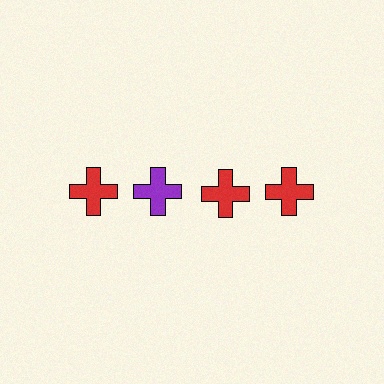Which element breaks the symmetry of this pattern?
The purple cross in the top row, second from left column breaks the symmetry. All other shapes are red crosses.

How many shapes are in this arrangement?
There are 4 shapes arranged in a grid pattern.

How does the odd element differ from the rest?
It has a different color: purple instead of red.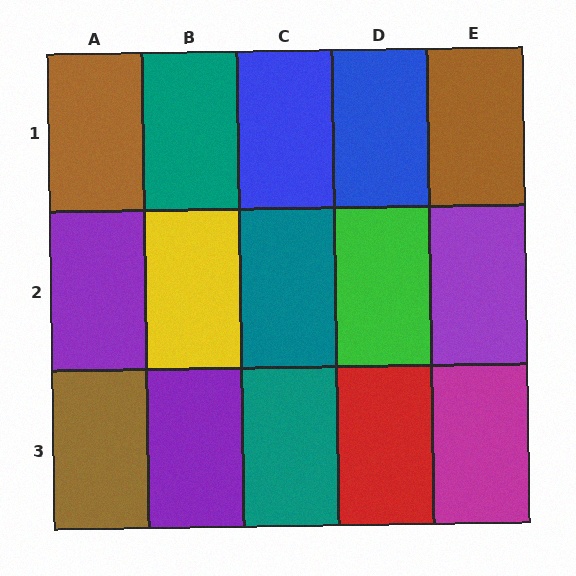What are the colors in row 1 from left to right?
Brown, teal, blue, blue, brown.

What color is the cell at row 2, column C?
Teal.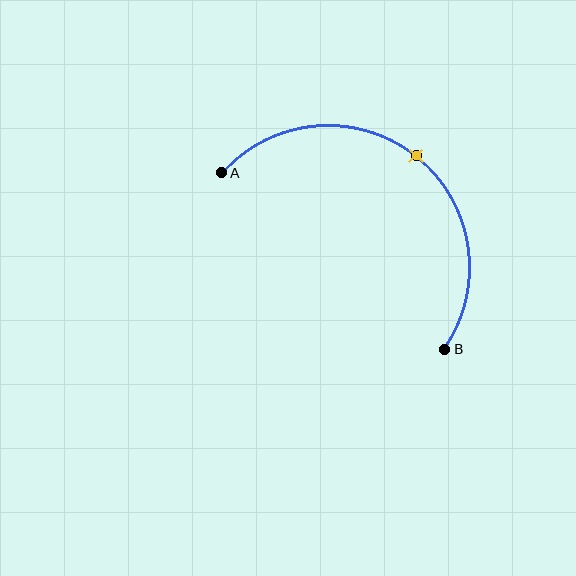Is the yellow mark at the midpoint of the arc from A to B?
Yes. The yellow mark lies on the arc at equal arc-length from both A and B — it is the arc midpoint.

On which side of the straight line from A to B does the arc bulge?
The arc bulges above and to the right of the straight line connecting A and B.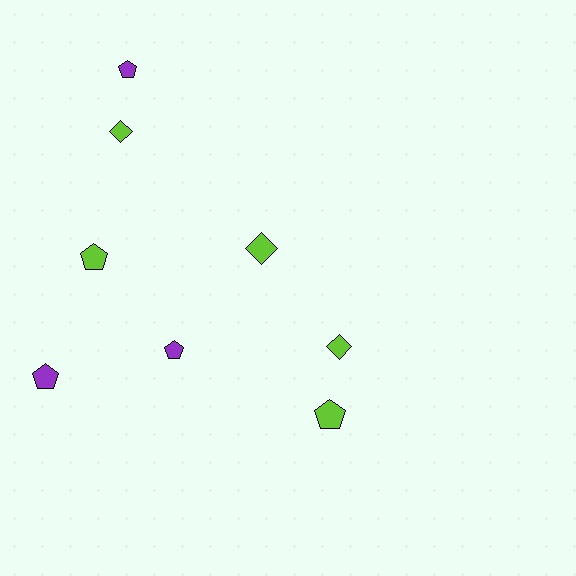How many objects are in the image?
There are 8 objects.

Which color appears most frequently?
Lime, with 5 objects.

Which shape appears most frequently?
Pentagon, with 5 objects.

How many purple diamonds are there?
There are no purple diamonds.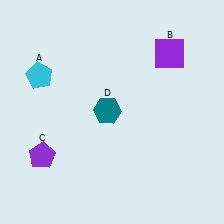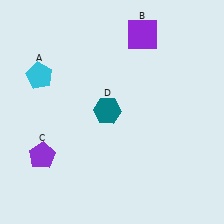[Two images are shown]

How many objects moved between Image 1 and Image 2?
1 object moved between the two images.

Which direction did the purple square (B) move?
The purple square (B) moved left.